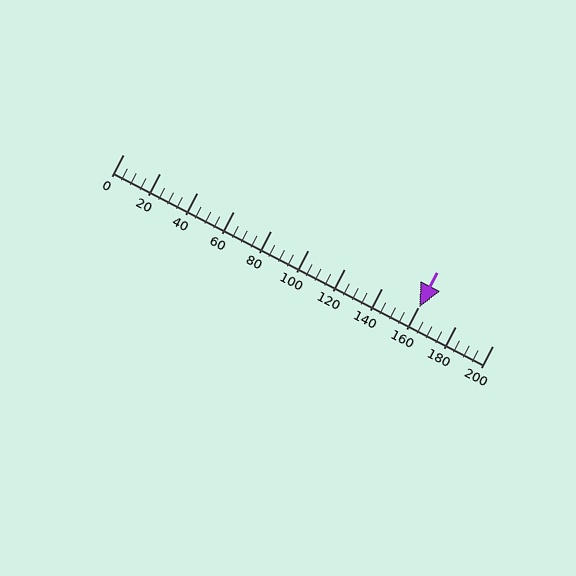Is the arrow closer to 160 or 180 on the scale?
The arrow is closer to 160.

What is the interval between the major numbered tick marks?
The major tick marks are spaced 20 units apart.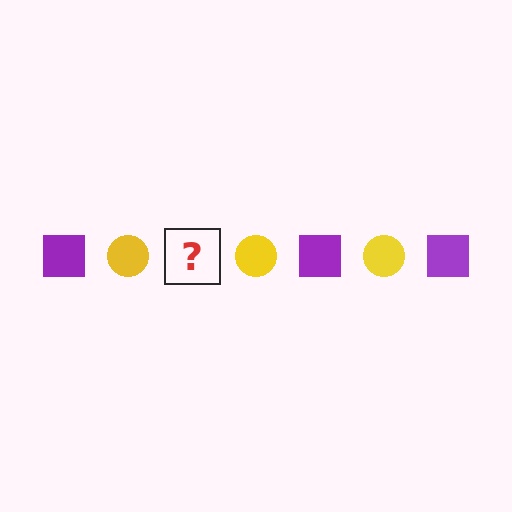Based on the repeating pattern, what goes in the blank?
The blank should be a purple square.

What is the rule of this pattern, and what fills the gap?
The rule is that the pattern alternates between purple square and yellow circle. The gap should be filled with a purple square.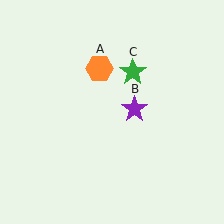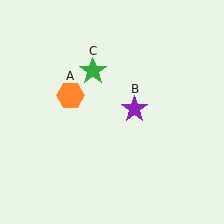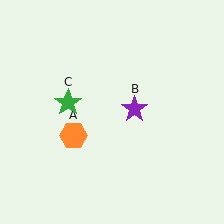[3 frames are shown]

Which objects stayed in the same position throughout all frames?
Purple star (object B) remained stationary.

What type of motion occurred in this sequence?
The orange hexagon (object A), green star (object C) rotated counterclockwise around the center of the scene.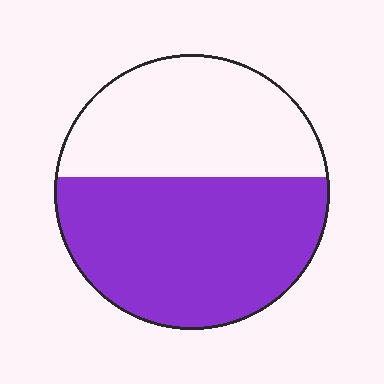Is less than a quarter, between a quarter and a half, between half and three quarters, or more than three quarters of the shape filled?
Between half and three quarters.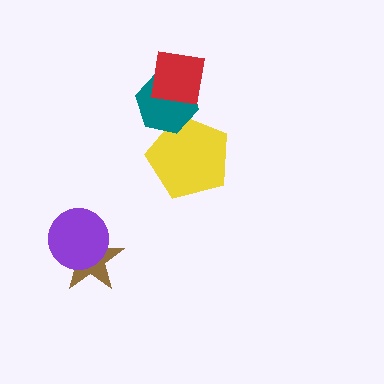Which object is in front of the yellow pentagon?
The teal hexagon is in front of the yellow pentagon.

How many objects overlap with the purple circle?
1 object overlaps with the purple circle.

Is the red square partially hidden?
No, no other shape covers it.